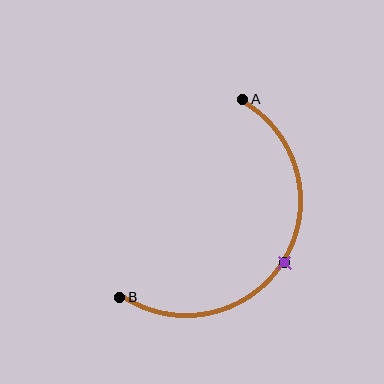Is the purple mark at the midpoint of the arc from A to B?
Yes. The purple mark lies on the arc at equal arc-length from both A and B — it is the arc midpoint.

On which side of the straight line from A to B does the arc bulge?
The arc bulges to the right of the straight line connecting A and B.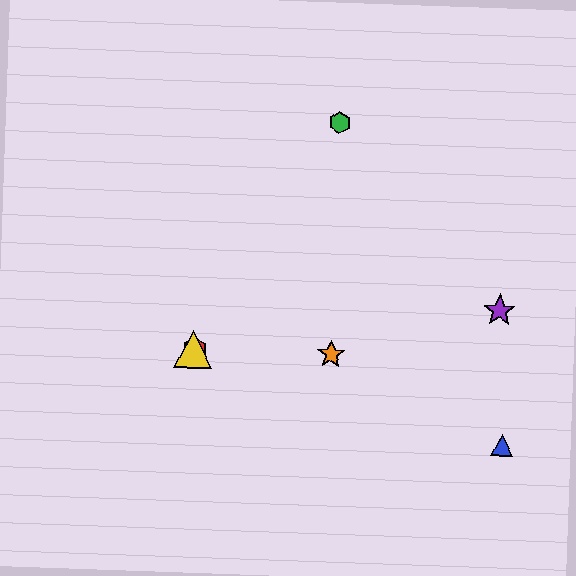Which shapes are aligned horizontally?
The red hexagon, the yellow triangle, the orange star are aligned horizontally.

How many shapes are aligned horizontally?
3 shapes (the red hexagon, the yellow triangle, the orange star) are aligned horizontally.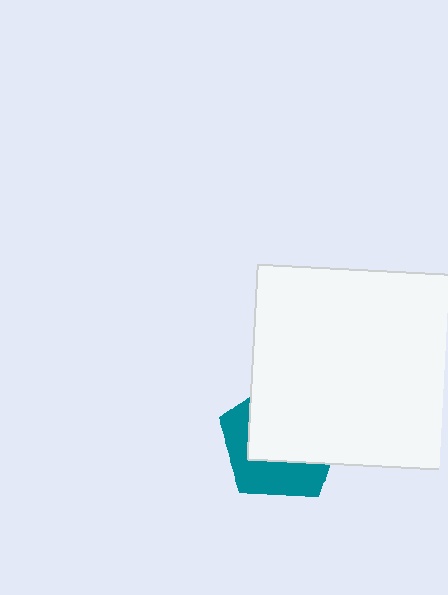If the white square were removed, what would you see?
You would see the complete teal pentagon.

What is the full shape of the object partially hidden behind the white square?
The partially hidden object is a teal pentagon.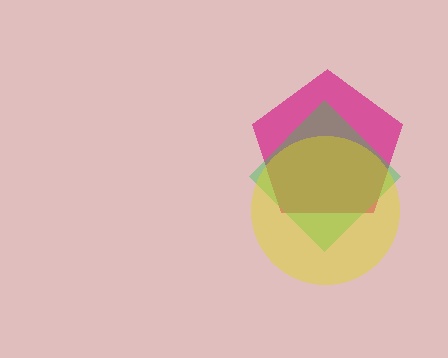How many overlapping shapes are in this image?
There are 3 overlapping shapes in the image.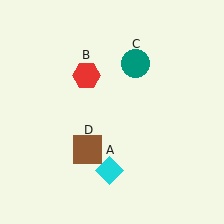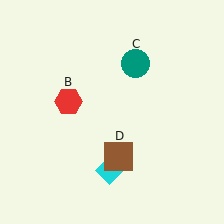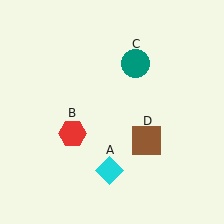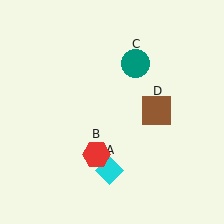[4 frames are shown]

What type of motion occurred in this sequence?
The red hexagon (object B), brown square (object D) rotated counterclockwise around the center of the scene.